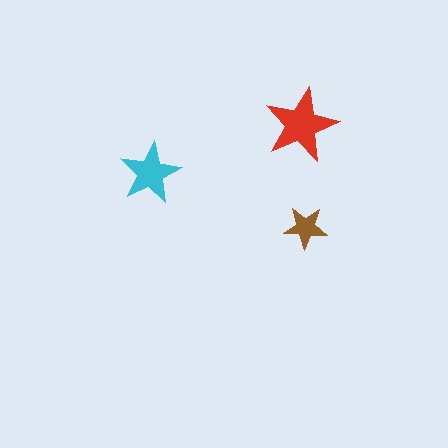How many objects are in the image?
There are 3 objects in the image.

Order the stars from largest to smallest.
the red one, the cyan one, the brown one.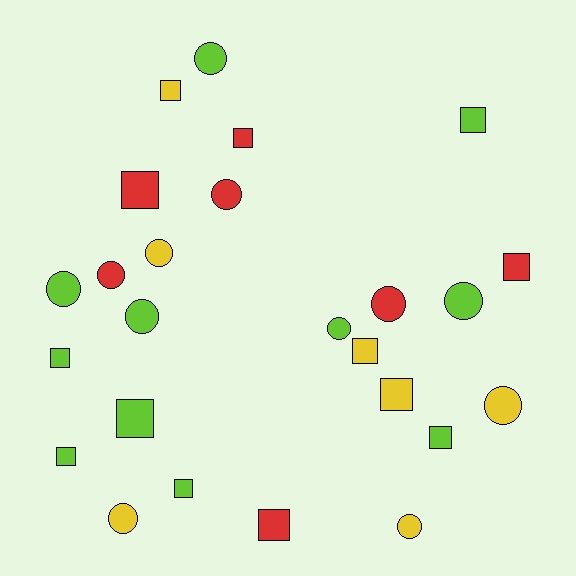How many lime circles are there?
There are 5 lime circles.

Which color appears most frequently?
Lime, with 11 objects.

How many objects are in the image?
There are 25 objects.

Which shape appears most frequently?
Square, with 13 objects.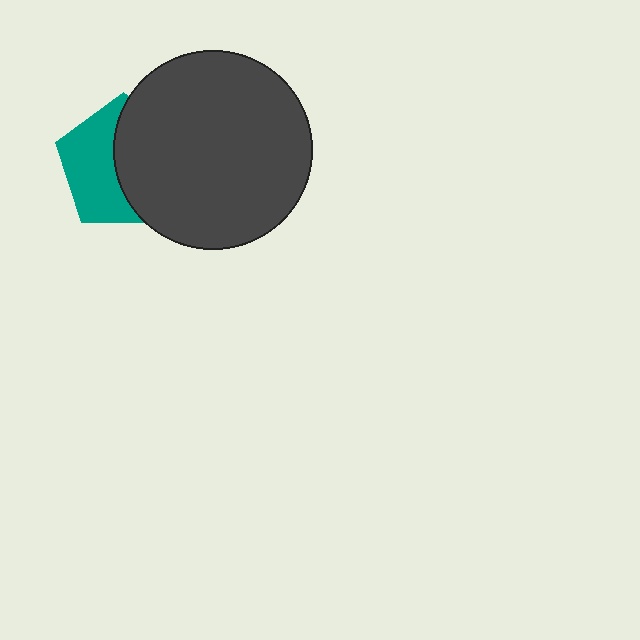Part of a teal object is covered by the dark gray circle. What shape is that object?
It is a pentagon.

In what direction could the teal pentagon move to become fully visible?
The teal pentagon could move left. That would shift it out from behind the dark gray circle entirely.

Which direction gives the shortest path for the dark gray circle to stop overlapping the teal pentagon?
Moving right gives the shortest separation.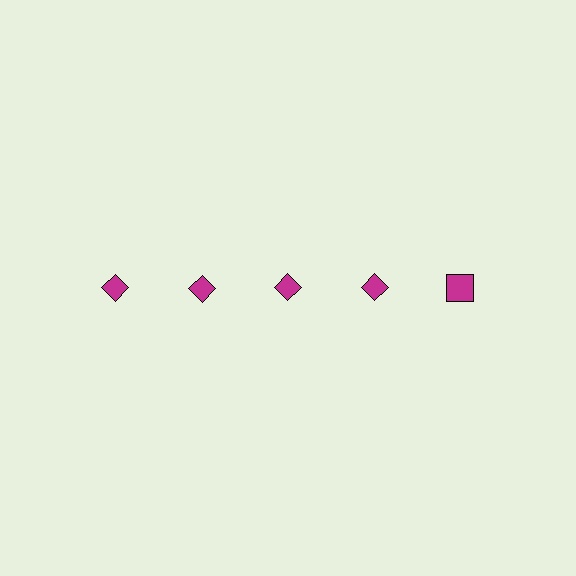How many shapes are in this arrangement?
There are 5 shapes arranged in a grid pattern.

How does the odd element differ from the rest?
It has a different shape: square instead of diamond.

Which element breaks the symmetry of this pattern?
The magenta square in the top row, rightmost column breaks the symmetry. All other shapes are magenta diamonds.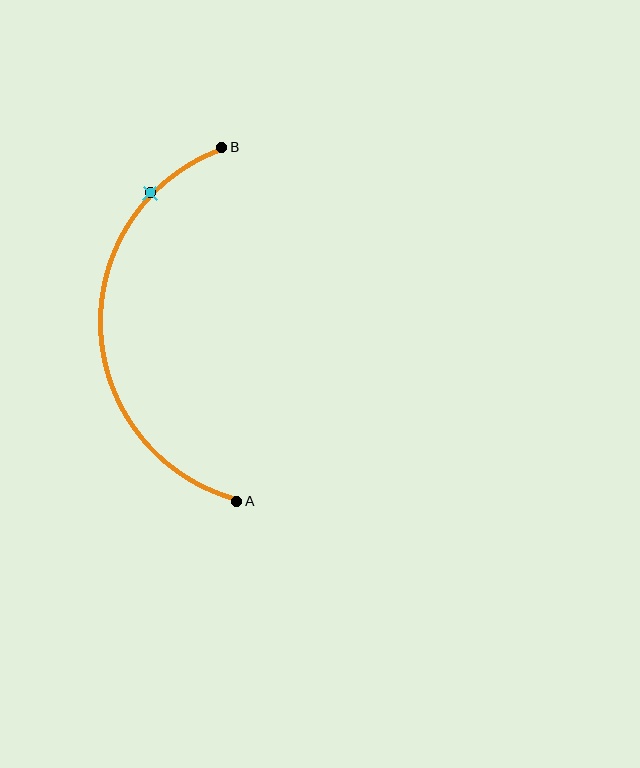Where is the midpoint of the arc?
The arc midpoint is the point on the curve farthest from the straight line joining A and B. It sits to the left of that line.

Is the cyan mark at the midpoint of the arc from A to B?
No. The cyan mark lies on the arc but is closer to endpoint B. The arc midpoint would be at the point on the curve equidistant along the arc from both A and B.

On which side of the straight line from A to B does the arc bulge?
The arc bulges to the left of the straight line connecting A and B.